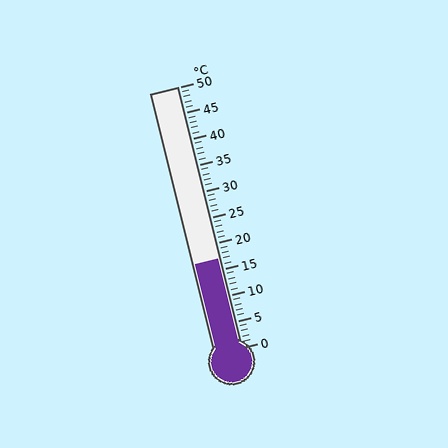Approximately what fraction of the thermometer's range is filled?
The thermometer is filled to approximately 35% of its range.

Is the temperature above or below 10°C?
The temperature is above 10°C.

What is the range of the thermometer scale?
The thermometer scale ranges from 0°C to 50°C.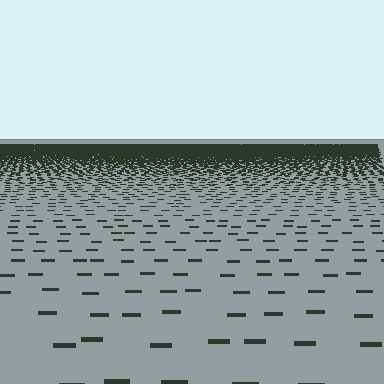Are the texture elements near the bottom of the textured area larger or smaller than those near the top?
Larger. Near the bottom, elements are closer to the viewer and appear at a bigger on-screen size.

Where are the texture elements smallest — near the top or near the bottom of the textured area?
Near the top.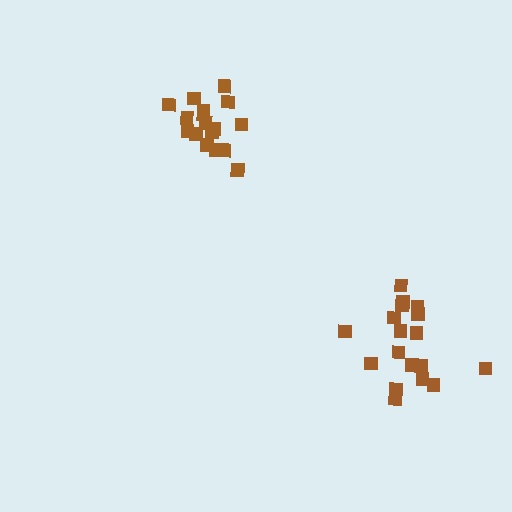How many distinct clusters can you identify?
There are 2 distinct clusters.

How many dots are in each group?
Group 1: 17 dots, Group 2: 18 dots (35 total).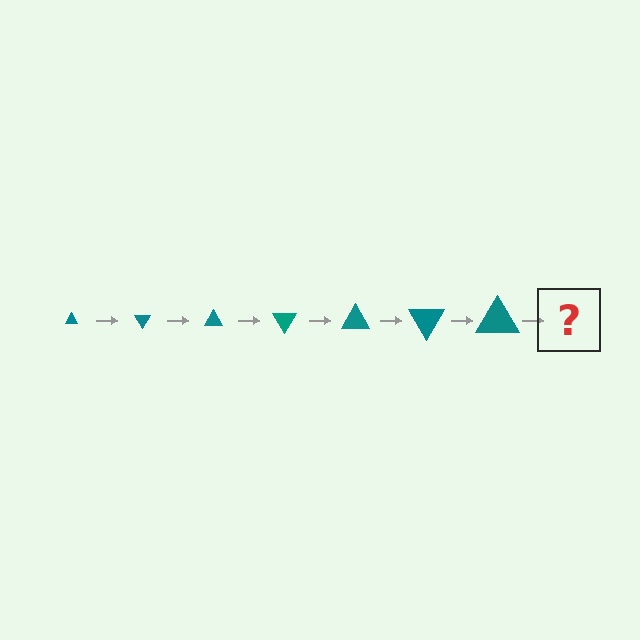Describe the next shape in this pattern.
It should be a triangle, larger than the previous one and rotated 420 degrees from the start.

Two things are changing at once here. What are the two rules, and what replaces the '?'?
The two rules are that the triangle grows larger each step and it rotates 60 degrees each step. The '?' should be a triangle, larger than the previous one and rotated 420 degrees from the start.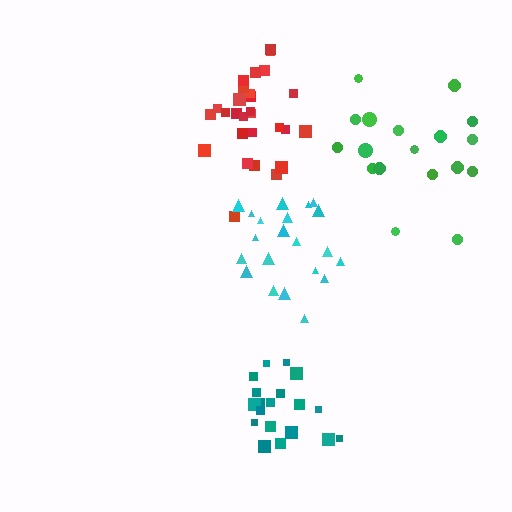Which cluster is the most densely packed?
Red.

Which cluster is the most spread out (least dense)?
Green.